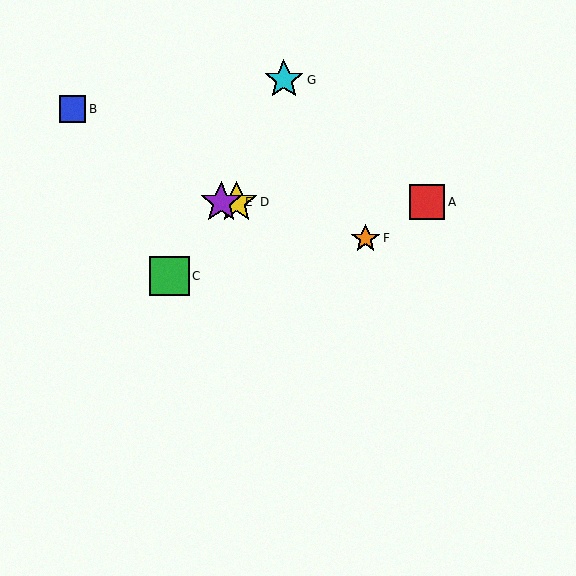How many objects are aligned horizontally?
3 objects (A, D, E) are aligned horizontally.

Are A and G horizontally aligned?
No, A is at y≈202 and G is at y≈80.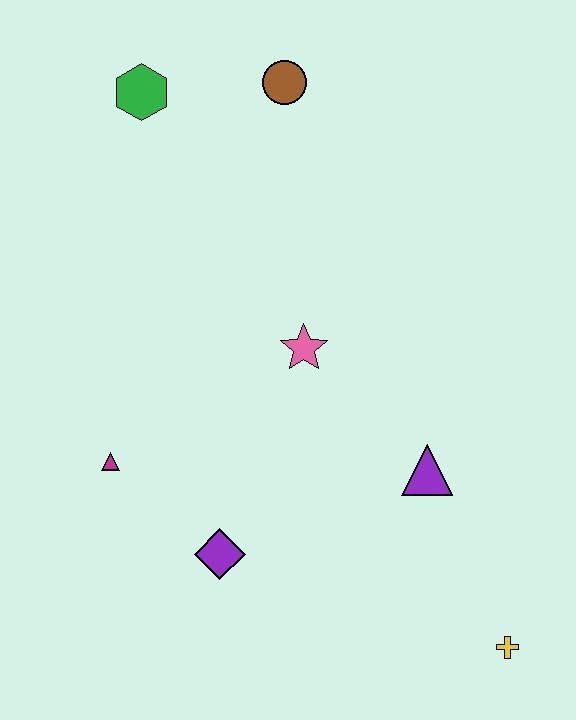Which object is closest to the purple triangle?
The pink star is closest to the purple triangle.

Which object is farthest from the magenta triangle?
The yellow cross is farthest from the magenta triangle.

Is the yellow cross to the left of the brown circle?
No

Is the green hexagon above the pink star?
Yes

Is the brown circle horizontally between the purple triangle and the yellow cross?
No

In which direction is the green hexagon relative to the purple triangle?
The green hexagon is above the purple triangle.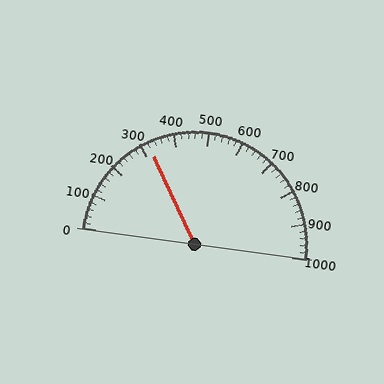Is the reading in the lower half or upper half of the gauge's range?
The reading is in the lower half of the range (0 to 1000).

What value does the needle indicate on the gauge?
The needle indicates approximately 320.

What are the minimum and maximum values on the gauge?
The gauge ranges from 0 to 1000.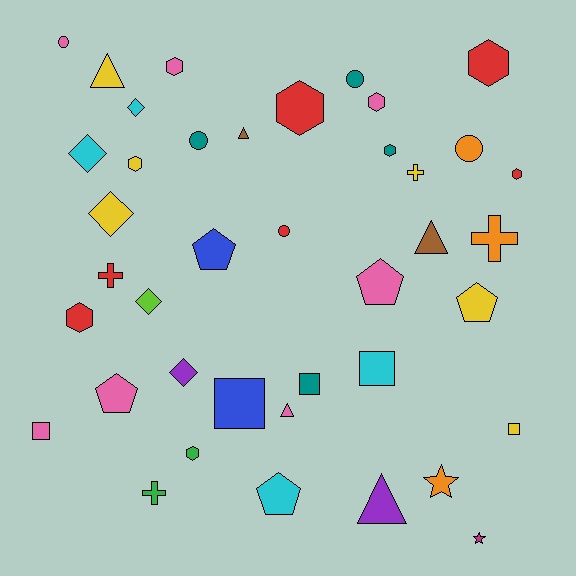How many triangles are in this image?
There are 5 triangles.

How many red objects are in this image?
There are 6 red objects.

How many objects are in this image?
There are 40 objects.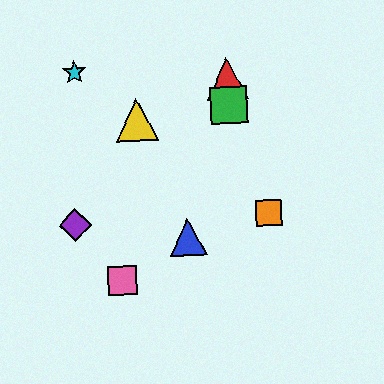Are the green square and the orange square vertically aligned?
No, the green square is at x≈228 and the orange square is at x≈269.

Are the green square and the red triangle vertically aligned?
Yes, both are at x≈228.